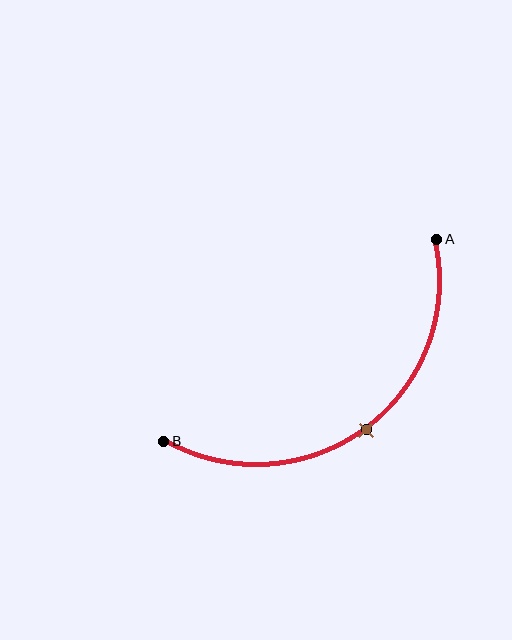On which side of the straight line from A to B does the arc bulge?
The arc bulges below and to the right of the straight line connecting A and B.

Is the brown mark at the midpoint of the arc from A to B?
Yes. The brown mark lies on the arc at equal arc-length from both A and B — it is the arc midpoint.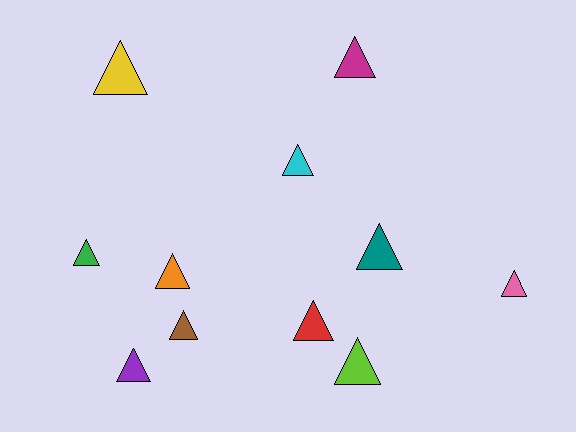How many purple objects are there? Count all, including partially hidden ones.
There is 1 purple object.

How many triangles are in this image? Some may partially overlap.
There are 11 triangles.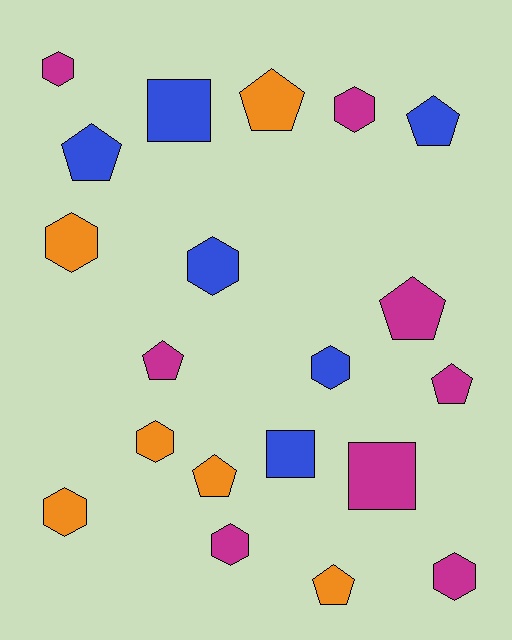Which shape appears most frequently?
Hexagon, with 9 objects.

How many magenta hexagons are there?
There are 4 magenta hexagons.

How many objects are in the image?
There are 20 objects.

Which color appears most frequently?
Magenta, with 8 objects.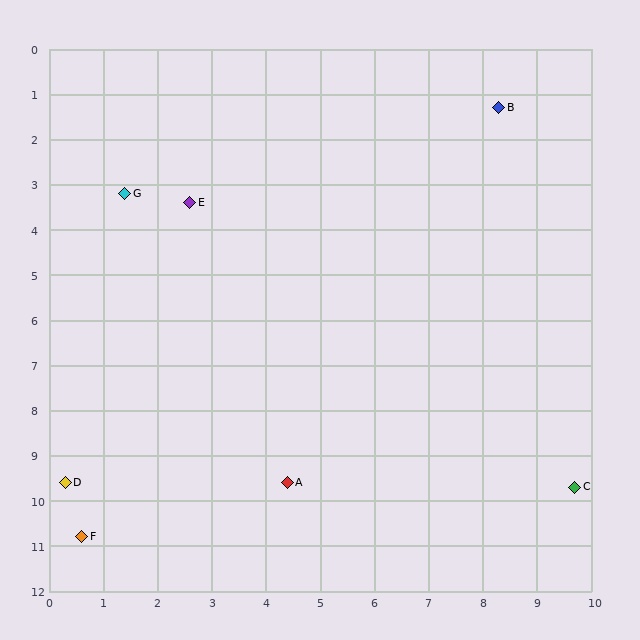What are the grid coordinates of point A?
Point A is at approximately (4.4, 9.6).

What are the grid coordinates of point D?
Point D is at approximately (0.3, 9.6).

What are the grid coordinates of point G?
Point G is at approximately (1.4, 3.2).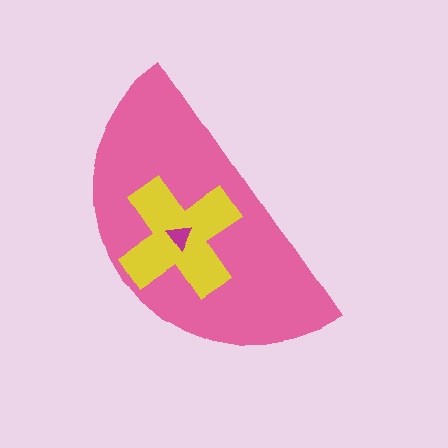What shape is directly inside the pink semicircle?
The yellow cross.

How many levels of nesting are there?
3.